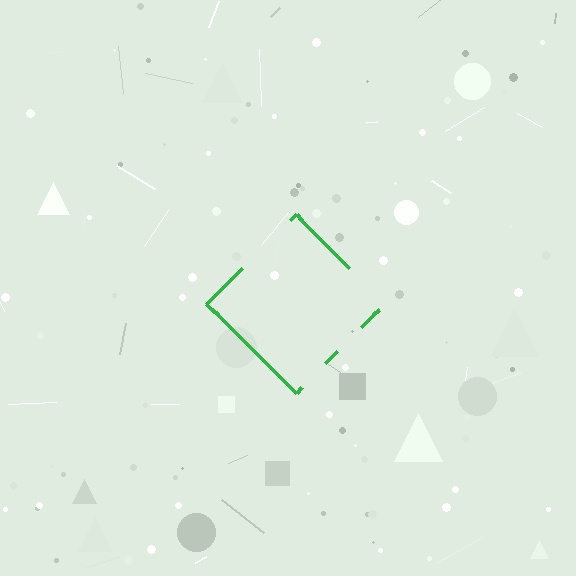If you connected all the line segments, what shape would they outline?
They would outline a diamond.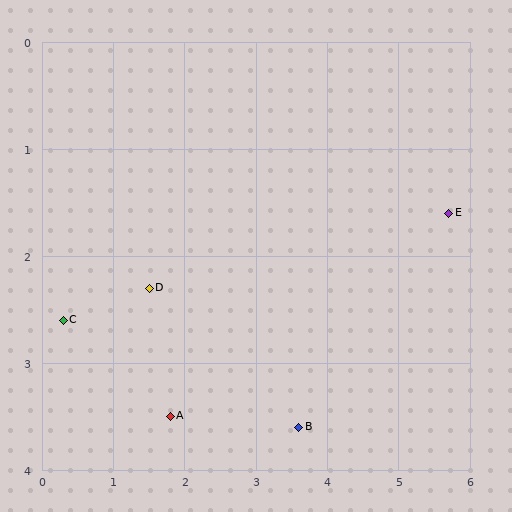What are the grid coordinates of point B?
Point B is at approximately (3.6, 3.6).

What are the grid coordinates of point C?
Point C is at approximately (0.3, 2.6).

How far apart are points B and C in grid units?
Points B and C are about 3.4 grid units apart.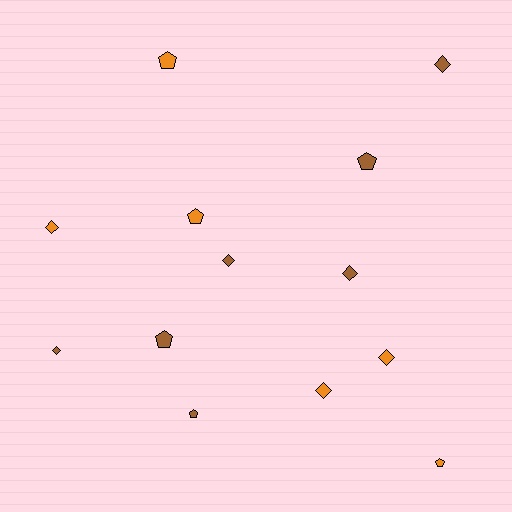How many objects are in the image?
There are 13 objects.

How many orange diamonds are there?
There are 3 orange diamonds.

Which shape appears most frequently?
Diamond, with 7 objects.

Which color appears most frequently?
Brown, with 7 objects.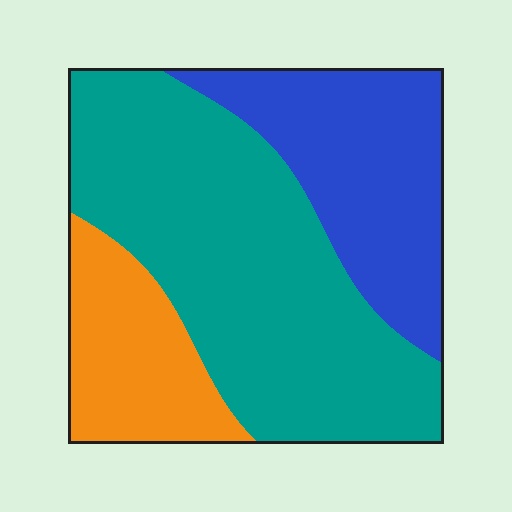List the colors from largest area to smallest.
From largest to smallest: teal, blue, orange.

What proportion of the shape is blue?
Blue takes up between a quarter and a half of the shape.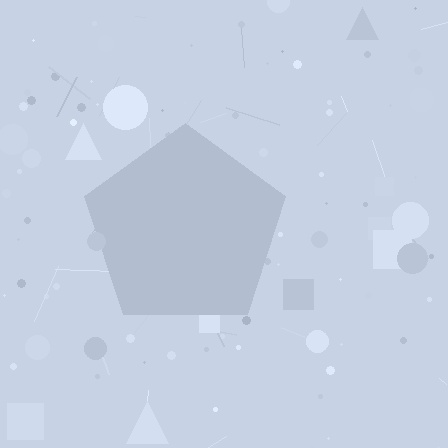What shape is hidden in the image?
A pentagon is hidden in the image.